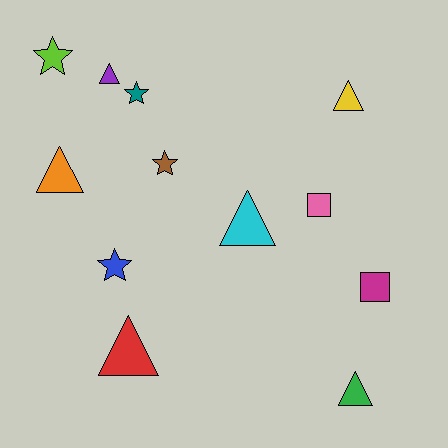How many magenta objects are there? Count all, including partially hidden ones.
There is 1 magenta object.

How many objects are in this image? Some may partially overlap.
There are 12 objects.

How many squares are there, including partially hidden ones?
There are 2 squares.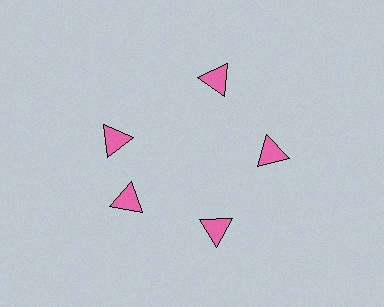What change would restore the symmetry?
The symmetry would be restored by rotating it back into even spacing with its neighbors so that all 5 triangles sit at equal angles and equal distance from the center.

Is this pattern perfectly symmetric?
No. The 5 pink triangles are arranged in a ring, but one element near the 10 o'clock position is rotated out of alignment along the ring, breaking the 5-fold rotational symmetry.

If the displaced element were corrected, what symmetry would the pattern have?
It would have 5-fold rotational symmetry — the pattern would map onto itself every 72 degrees.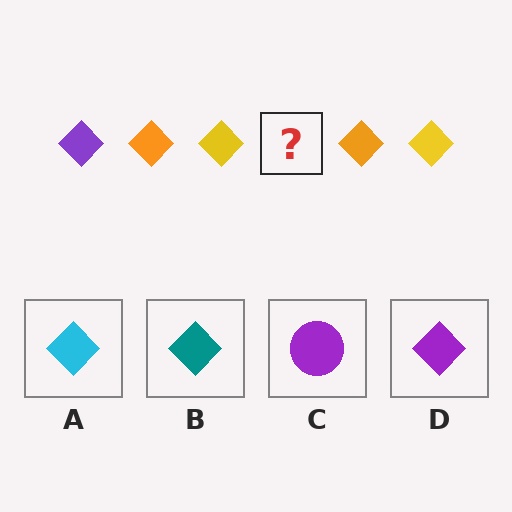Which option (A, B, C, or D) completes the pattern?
D.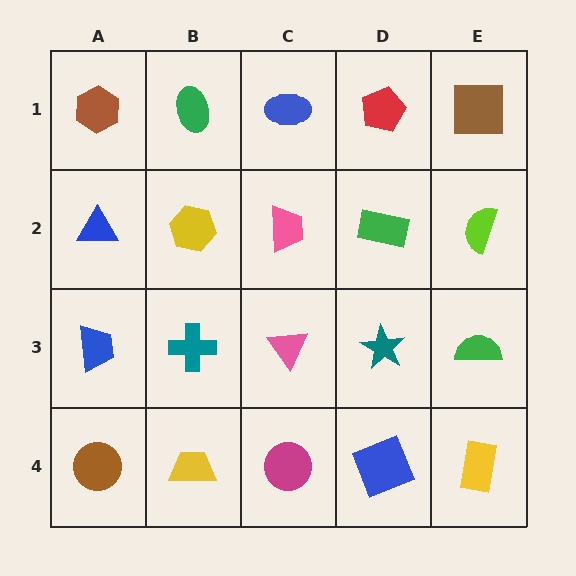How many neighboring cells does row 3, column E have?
3.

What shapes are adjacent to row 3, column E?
A lime semicircle (row 2, column E), a yellow rectangle (row 4, column E), a teal star (row 3, column D).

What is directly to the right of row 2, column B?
A pink trapezoid.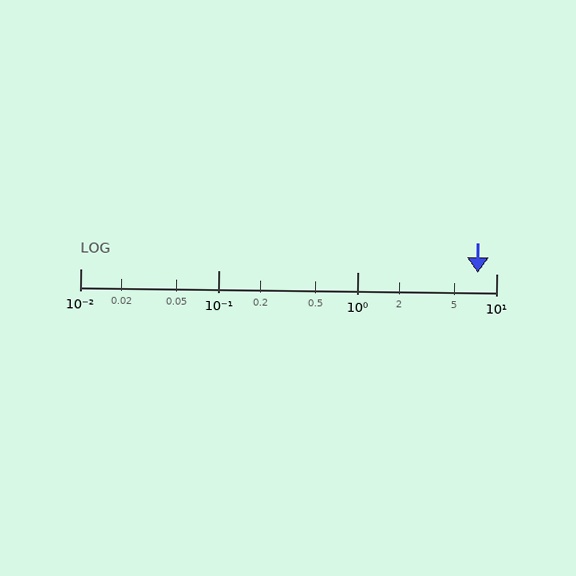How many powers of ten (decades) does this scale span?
The scale spans 3 decades, from 0.01 to 10.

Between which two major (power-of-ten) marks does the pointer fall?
The pointer is between 1 and 10.